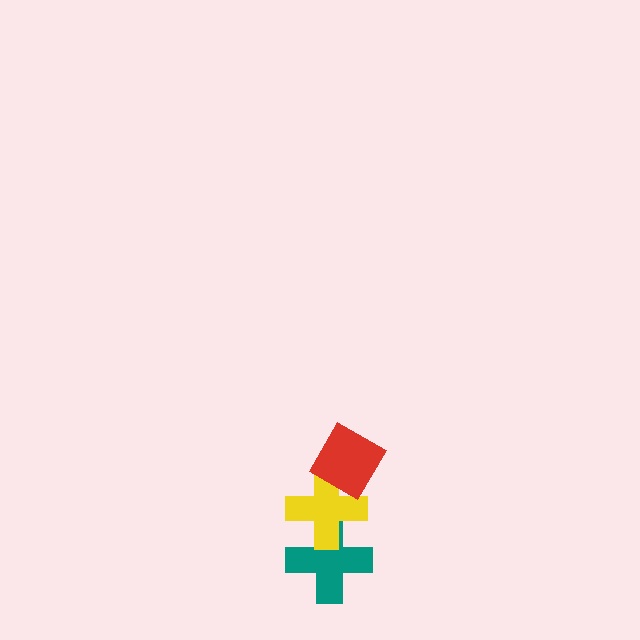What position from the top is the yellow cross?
The yellow cross is 2nd from the top.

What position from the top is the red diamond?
The red diamond is 1st from the top.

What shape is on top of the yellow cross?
The red diamond is on top of the yellow cross.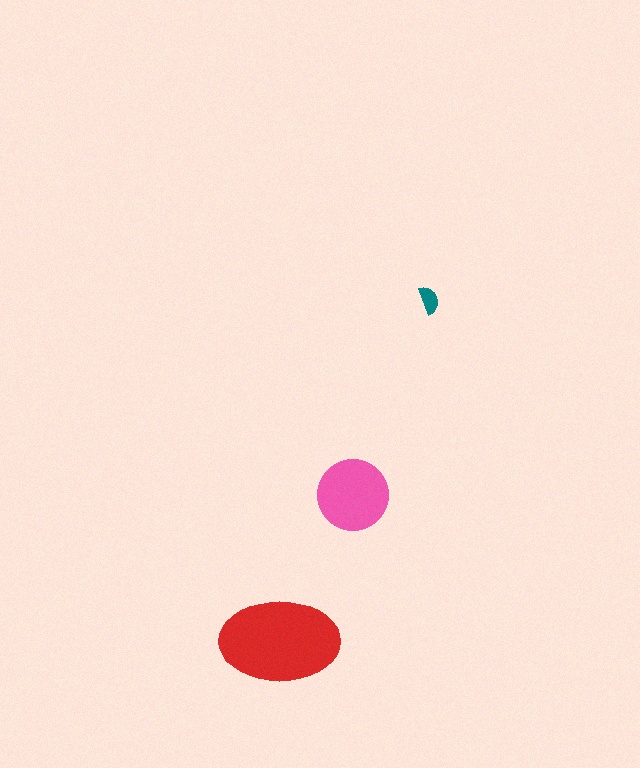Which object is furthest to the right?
The teal semicircle is rightmost.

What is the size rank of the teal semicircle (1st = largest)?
3rd.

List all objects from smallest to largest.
The teal semicircle, the pink circle, the red ellipse.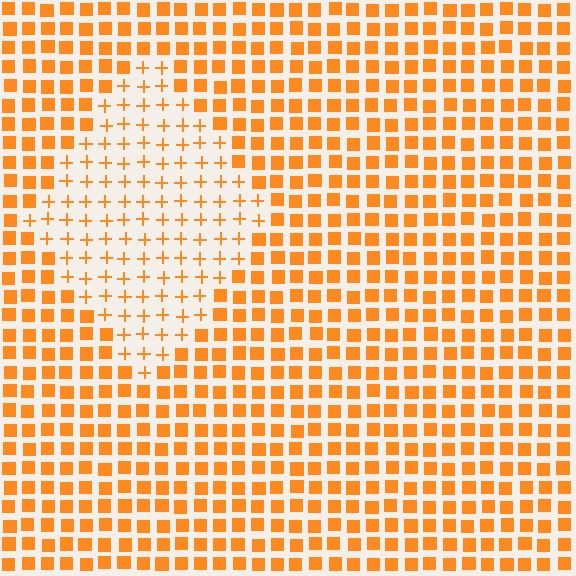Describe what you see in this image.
The image is filled with small orange elements arranged in a uniform grid. A diamond-shaped region contains plus signs, while the surrounding area contains squares. The boundary is defined purely by the change in element shape.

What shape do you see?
I see a diamond.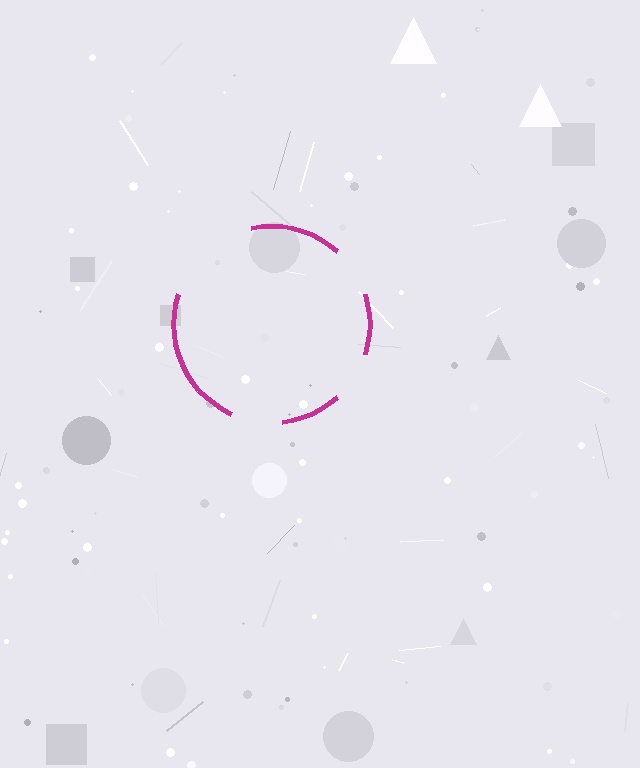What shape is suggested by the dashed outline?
The dashed outline suggests a circle.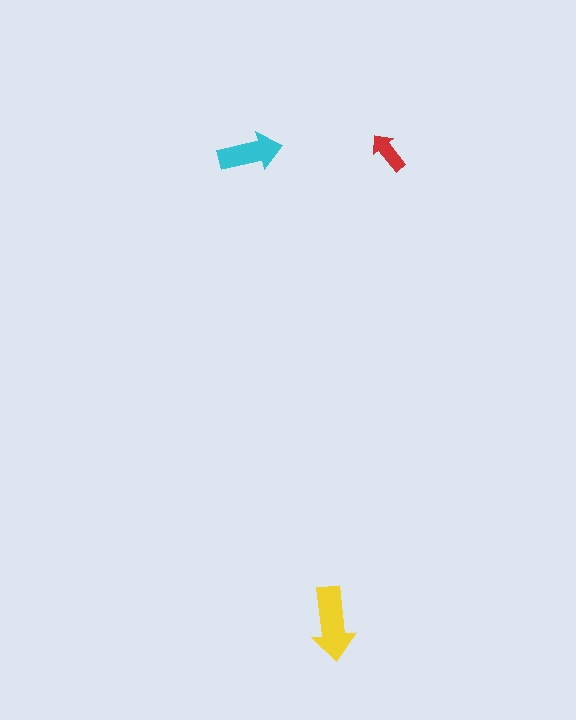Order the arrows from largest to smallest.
the yellow one, the cyan one, the red one.